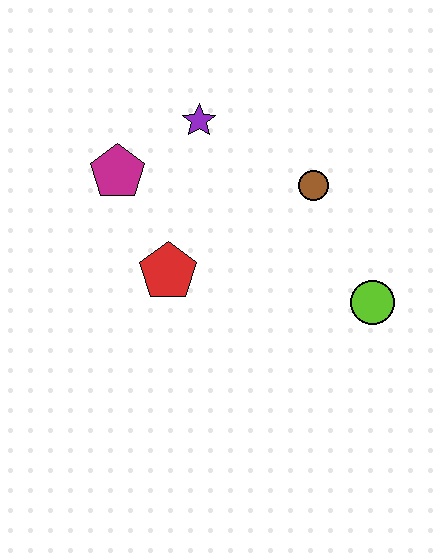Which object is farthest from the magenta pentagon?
The lime circle is farthest from the magenta pentagon.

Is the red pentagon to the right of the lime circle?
No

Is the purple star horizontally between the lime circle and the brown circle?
No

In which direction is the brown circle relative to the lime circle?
The brown circle is above the lime circle.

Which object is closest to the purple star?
The magenta pentagon is closest to the purple star.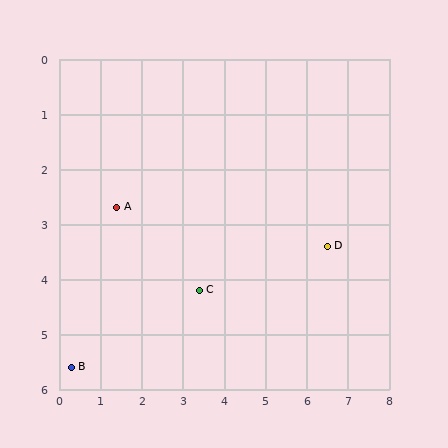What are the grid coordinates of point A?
Point A is at approximately (1.4, 2.7).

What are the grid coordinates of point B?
Point B is at approximately (0.3, 5.6).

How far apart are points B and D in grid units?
Points B and D are about 6.6 grid units apart.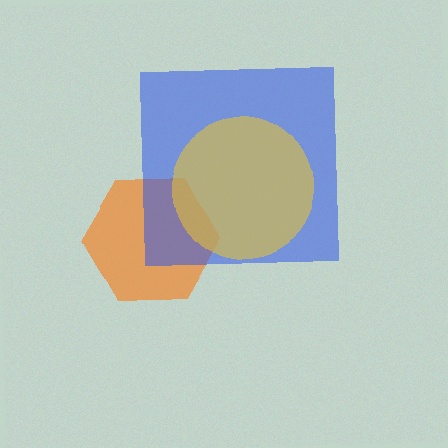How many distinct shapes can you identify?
There are 3 distinct shapes: an orange hexagon, a blue square, a yellow circle.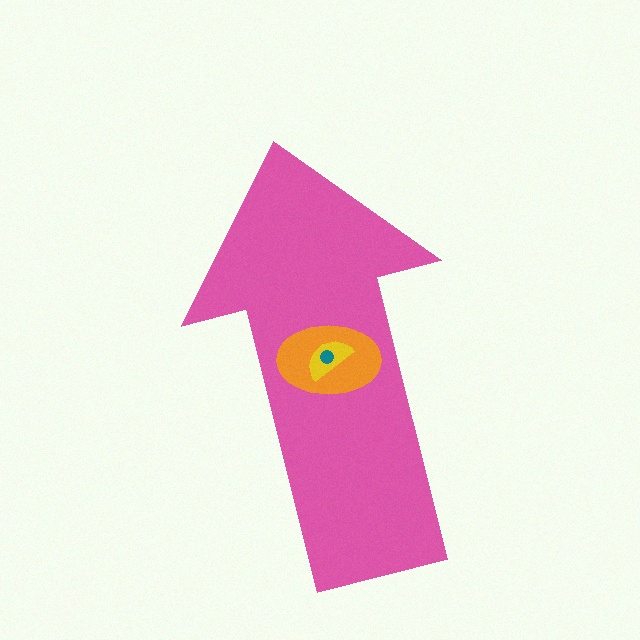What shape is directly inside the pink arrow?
The orange ellipse.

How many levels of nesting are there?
4.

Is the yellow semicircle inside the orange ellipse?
Yes.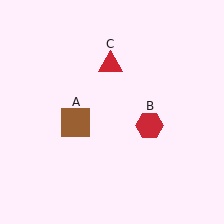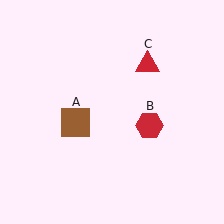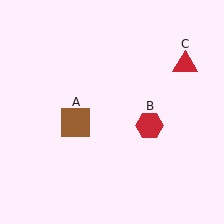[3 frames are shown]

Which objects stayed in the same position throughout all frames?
Brown square (object A) and red hexagon (object B) remained stationary.